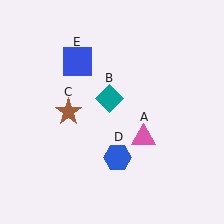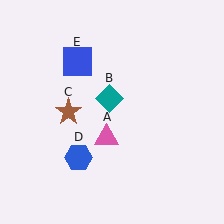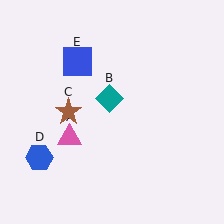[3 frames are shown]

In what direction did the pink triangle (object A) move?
The pink triangle (object A) moved left.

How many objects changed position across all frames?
2 objects changed position: pink triangle (object A), blue hexagon (object D).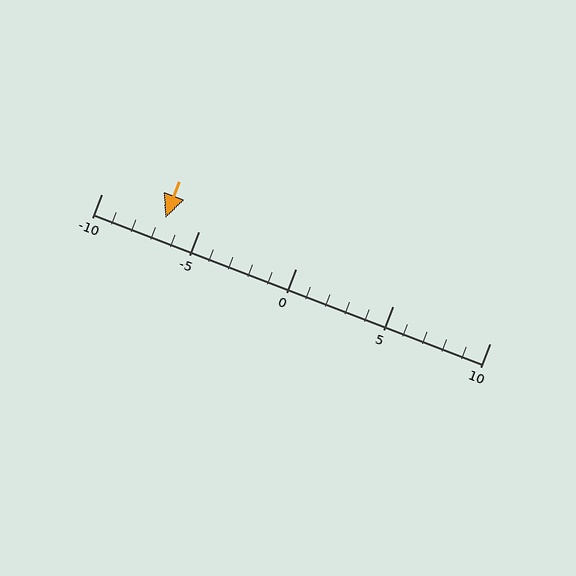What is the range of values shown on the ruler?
The ruler shows values from -10 to 10.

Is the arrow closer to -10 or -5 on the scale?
The arrow is closer to -5.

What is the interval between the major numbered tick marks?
The major tick marks are spaced 5 units apart.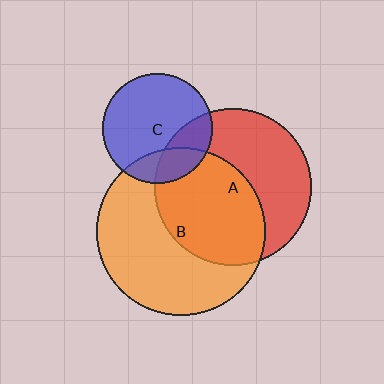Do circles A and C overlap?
Yes.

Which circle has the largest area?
Circle B (orange).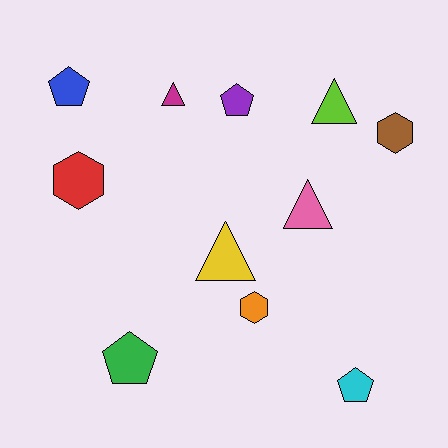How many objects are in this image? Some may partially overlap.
There are 11 objects.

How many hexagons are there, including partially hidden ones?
There are 3 hexagons.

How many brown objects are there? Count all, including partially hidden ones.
There is 1 brown object.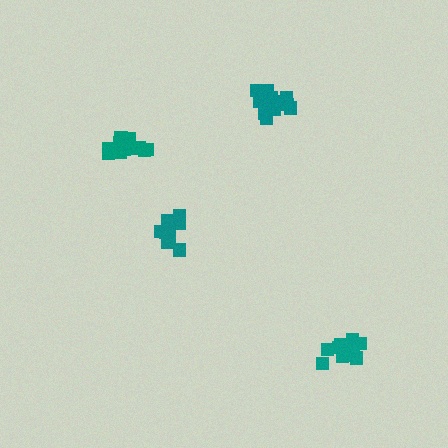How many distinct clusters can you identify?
There are 4 distinct clusters.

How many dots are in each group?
Group 1: 14 dots, Group 2: 9 dots, Group 3: 13 dots, Group 4: 14 dots (50 total).